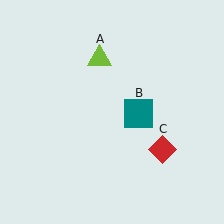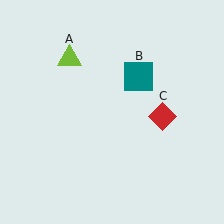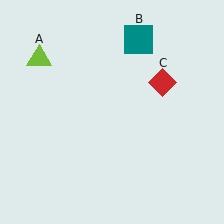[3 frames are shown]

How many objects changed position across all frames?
3 objects changed position: lime triangle (object A), teal square (object B), red diamond (object C).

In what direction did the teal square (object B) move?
The teal square (object B) moved up.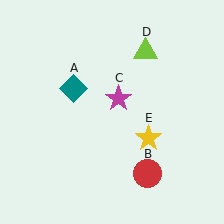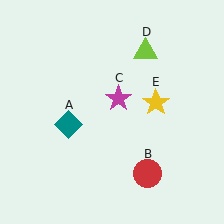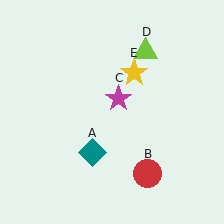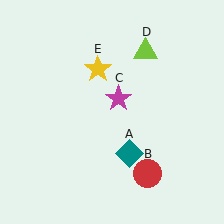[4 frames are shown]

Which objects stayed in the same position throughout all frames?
Red circle (object B) and magenta star (object C) and lime triangle (object D) remained stationary.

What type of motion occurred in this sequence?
The teal diamond (object A), yellow star (object E) rotated counterclockwise around the center of the scene.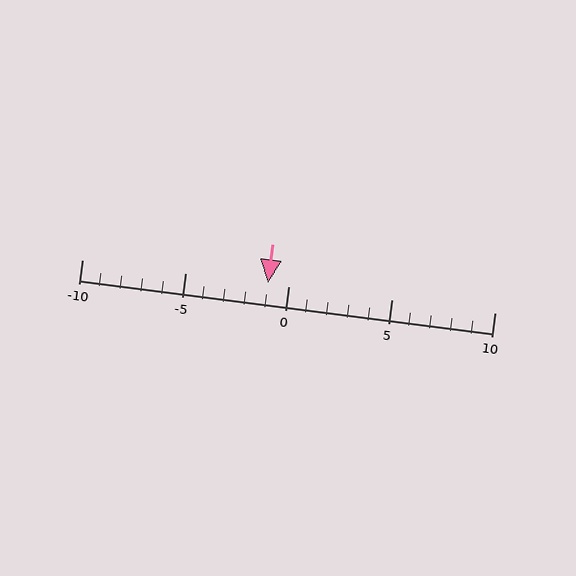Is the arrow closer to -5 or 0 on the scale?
The arrow is closer to 0.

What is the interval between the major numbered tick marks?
The major tick marks are spaced 5 units apart.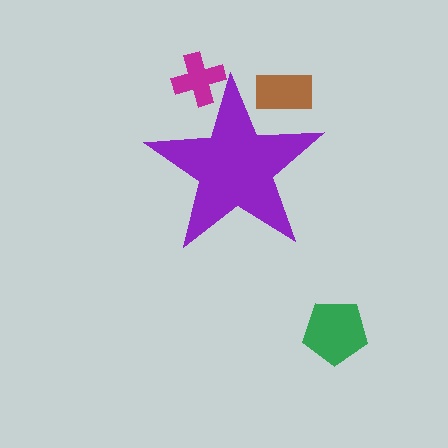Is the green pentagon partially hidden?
No, the green pentagon is fully visible.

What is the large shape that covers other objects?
A purple star.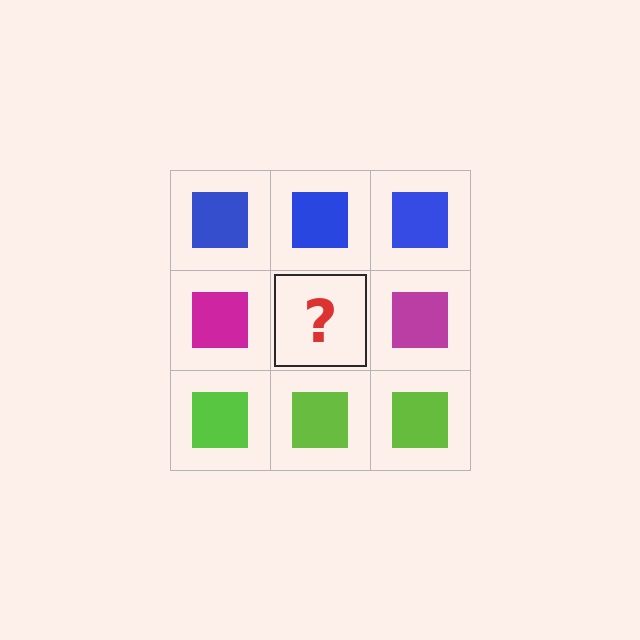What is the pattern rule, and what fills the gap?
The rule is that each row has a consistent color. The gap should be filled with a magenta square.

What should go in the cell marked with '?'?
The missing cell should contain a magenta square.